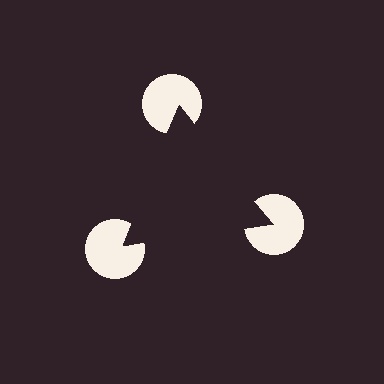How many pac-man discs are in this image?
There are 3 — one at each vertex of the illusory triangle.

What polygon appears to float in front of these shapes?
An illusory triangle — its edges are inferred from the aligned wedge cuts in the pac-man discs, not physically drawn.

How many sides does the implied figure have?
3 sides.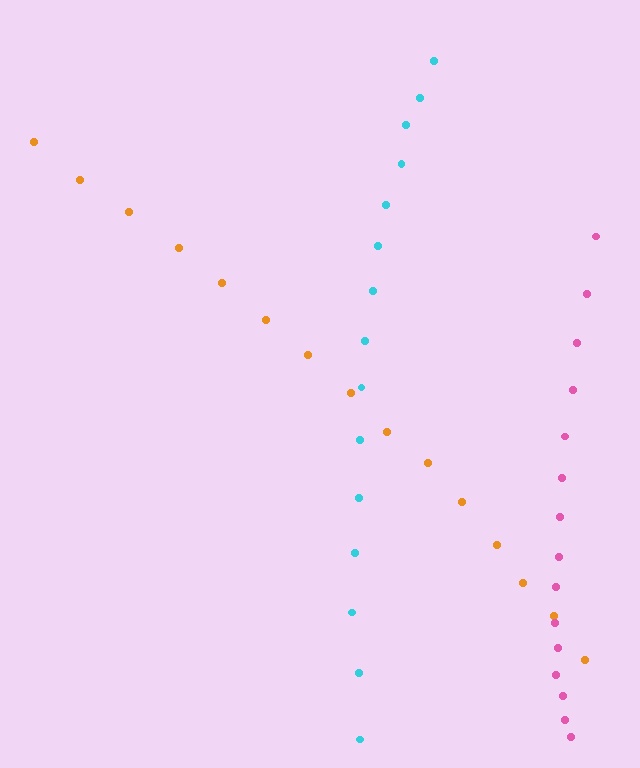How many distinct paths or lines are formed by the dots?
There are 3 distinct paths.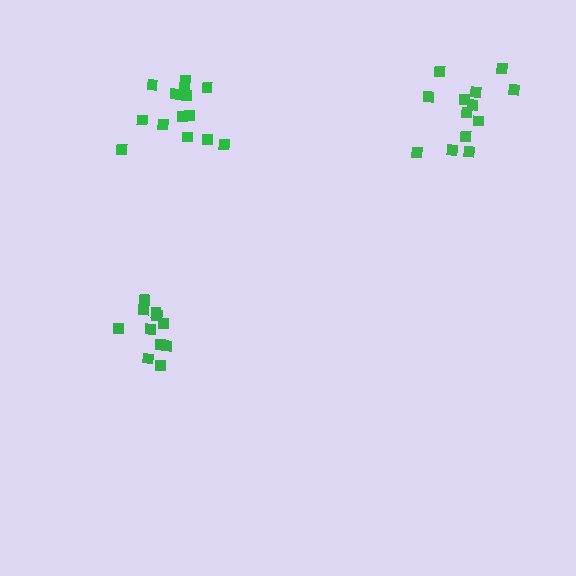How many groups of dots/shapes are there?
There are 3 groups.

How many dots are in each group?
Group 1: 11 dots, Group 2: 14 dots, Group 3: 13 dots (38 total).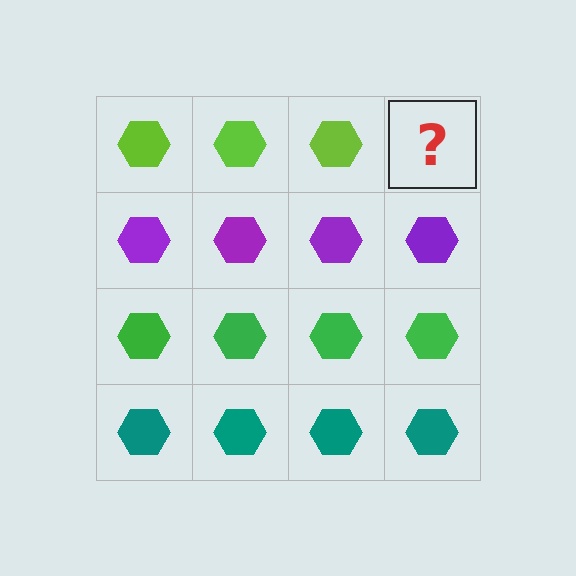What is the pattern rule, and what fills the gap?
The rule is that each row has a consistent color. The gap should be filled with a lime hexagon.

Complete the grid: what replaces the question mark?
The question mark should be replaced with a lime hexagon.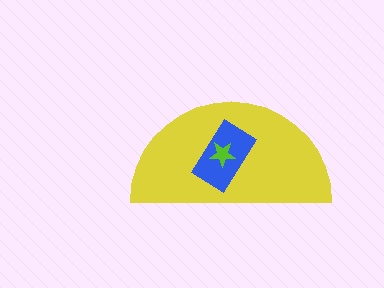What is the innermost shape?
The lime star.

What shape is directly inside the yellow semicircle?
The blue rectangle.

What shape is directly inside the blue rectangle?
The lime star.